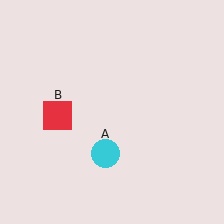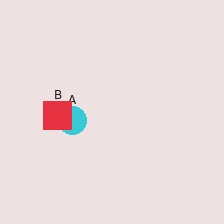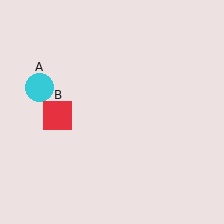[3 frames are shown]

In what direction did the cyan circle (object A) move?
The cyan circle (object A) moved up and to the left.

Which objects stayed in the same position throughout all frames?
Red square (object B) remained stationary.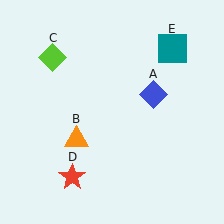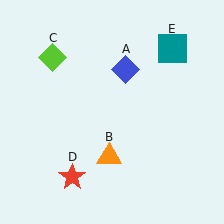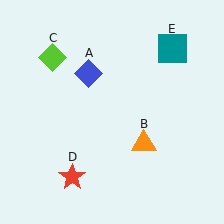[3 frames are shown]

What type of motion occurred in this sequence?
The blue diamond (object A), orange triangle (object B) rotated counterclockwise around the center of the scene.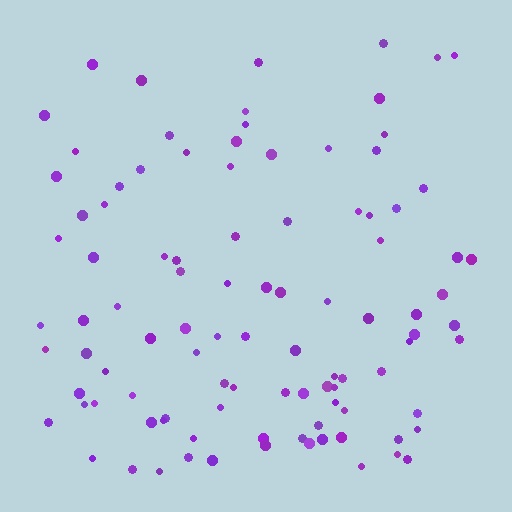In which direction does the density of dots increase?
From top to bottom, with the bottom side densest.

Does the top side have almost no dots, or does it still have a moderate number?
Still a moderate number, just noticeably fewer than the bottom.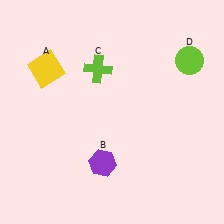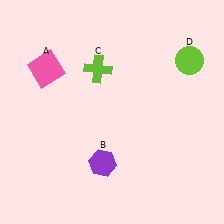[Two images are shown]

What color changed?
The square (A) changed from yellow in Image 1 to pink in Image 2.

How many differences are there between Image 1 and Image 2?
There is 1 difference between the two images.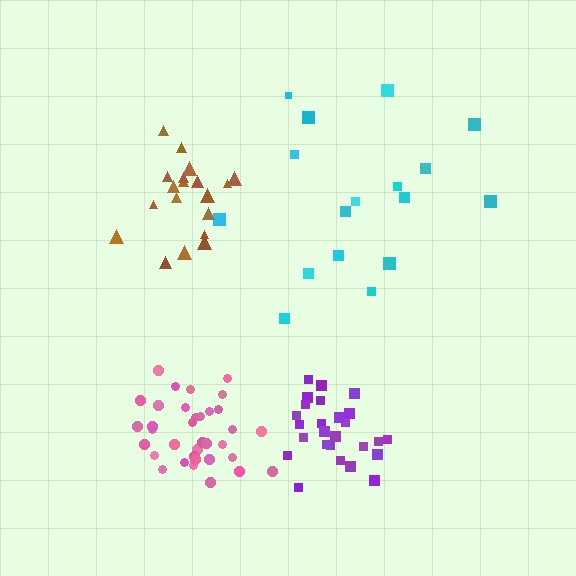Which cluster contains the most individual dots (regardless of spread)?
Pink (35).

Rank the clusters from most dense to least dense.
pink, purple, brown, cyan.